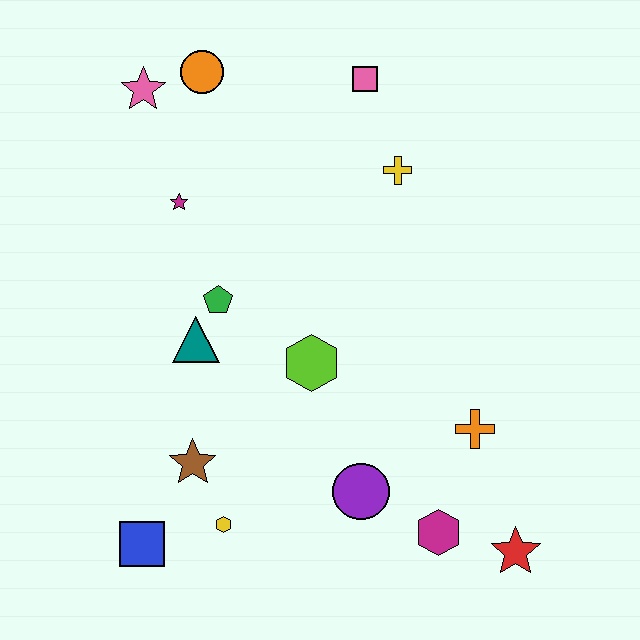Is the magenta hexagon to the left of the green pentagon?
No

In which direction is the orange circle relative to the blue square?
The orange circle is above the blue square.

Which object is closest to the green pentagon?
The teal triangle is closest to the green pentagon.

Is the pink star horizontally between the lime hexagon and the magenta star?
No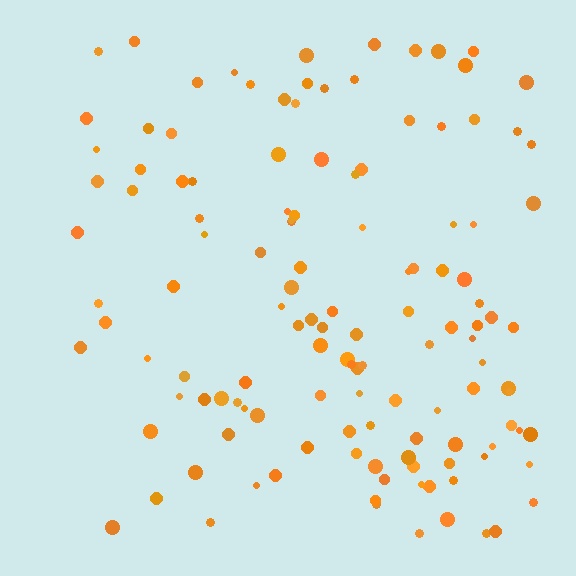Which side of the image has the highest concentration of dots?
The right.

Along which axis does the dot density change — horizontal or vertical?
Horizontal.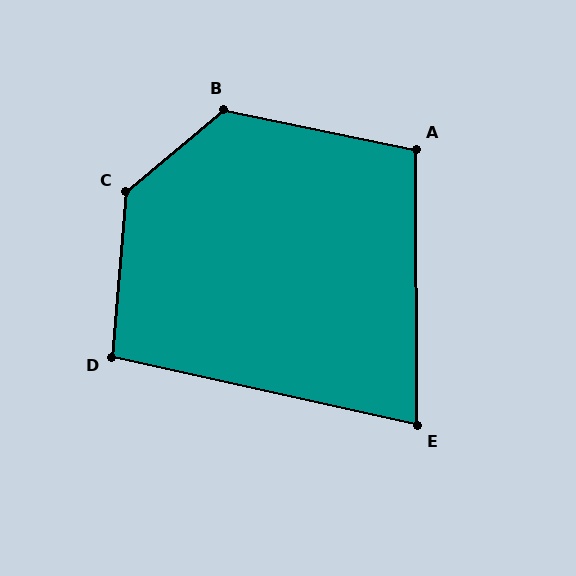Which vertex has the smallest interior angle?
E, at approximately 77 degrees.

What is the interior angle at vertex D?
Approximately 98 degrees (obtuse).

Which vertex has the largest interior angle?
C, at approximately 134 degrees.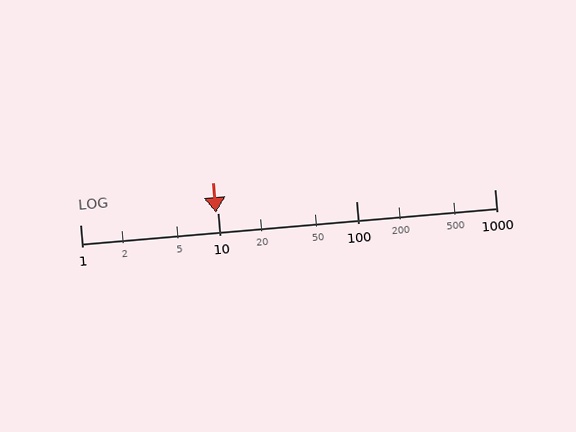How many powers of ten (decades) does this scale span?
The scale spans 3 decades, from 1 to 1000.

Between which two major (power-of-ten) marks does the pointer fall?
The pointer is between 1 and 10.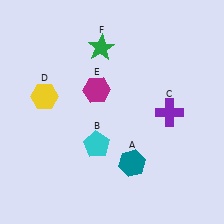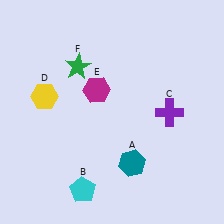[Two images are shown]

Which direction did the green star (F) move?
The green star (F) moved left.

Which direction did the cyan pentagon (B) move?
The cyan pentagon (B) moved down.